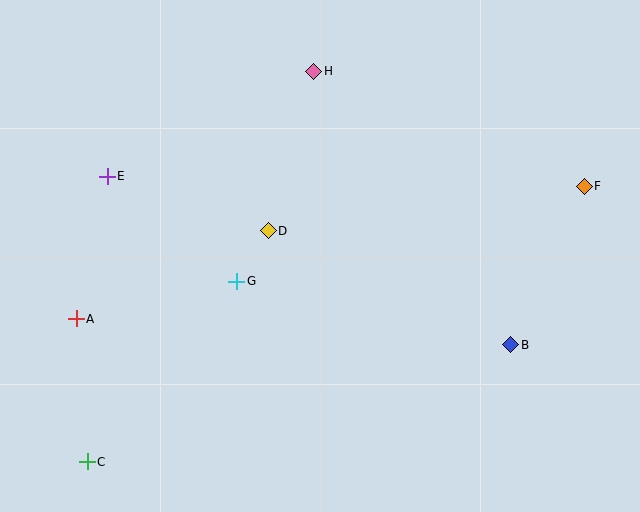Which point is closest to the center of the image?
Point D at (268, 231) is closest to the center.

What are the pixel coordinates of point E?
Point E is at (107, 176).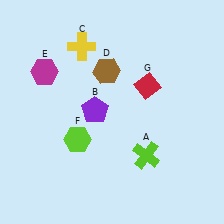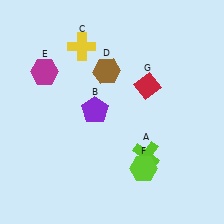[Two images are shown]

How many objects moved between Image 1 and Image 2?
1 object moved between the two images.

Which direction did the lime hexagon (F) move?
The lime hexagon (F) moved right.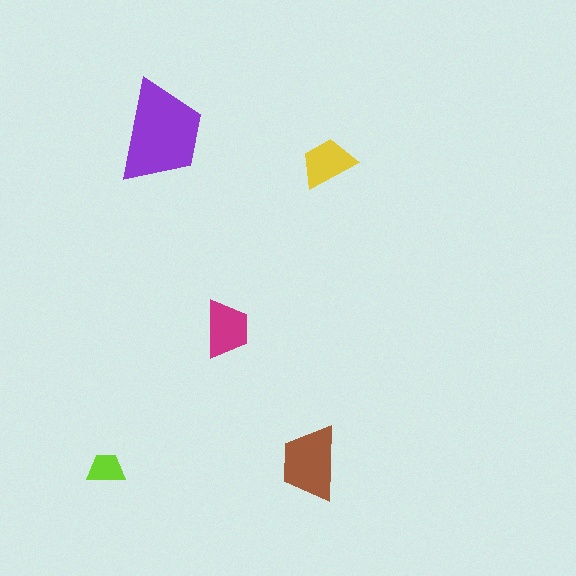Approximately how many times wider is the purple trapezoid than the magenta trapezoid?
About 2 times wider.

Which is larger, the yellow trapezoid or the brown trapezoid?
The brown one.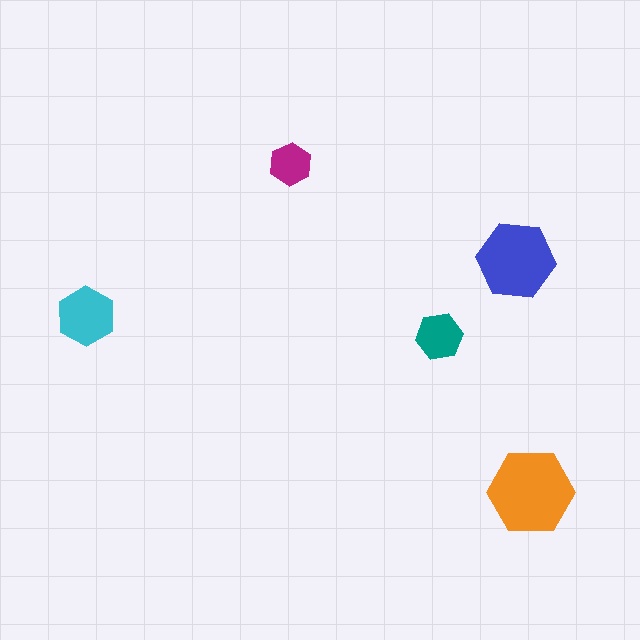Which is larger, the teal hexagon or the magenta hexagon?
The teal one.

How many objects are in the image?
There are 5 objects in the image.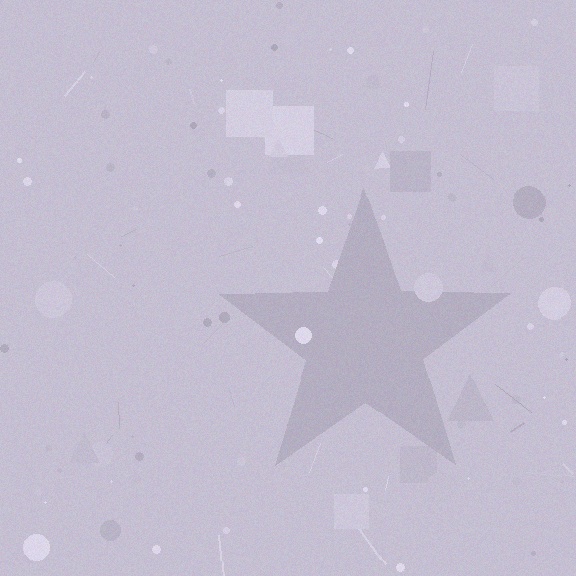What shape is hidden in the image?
A star is hidden in the image.